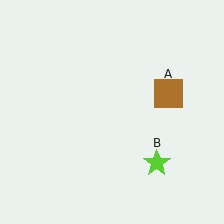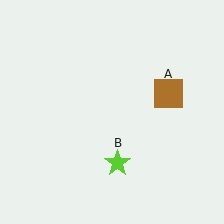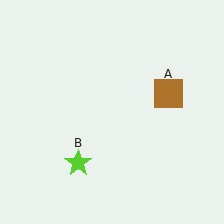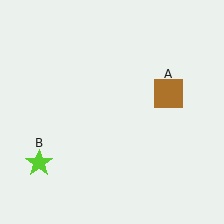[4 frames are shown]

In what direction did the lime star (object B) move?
The lime star (object B) moved left.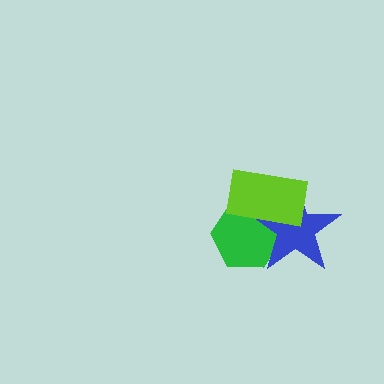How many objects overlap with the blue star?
2 objects overlap with the blue star.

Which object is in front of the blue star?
The lime rectangle is in front of the blue star.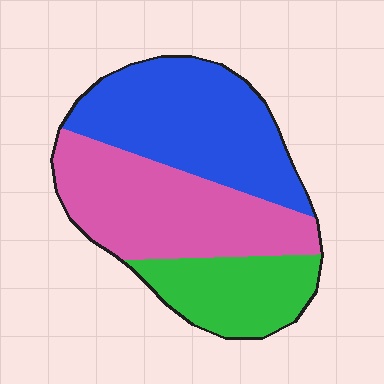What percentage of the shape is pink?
Pink covers roughly 40% of the shape.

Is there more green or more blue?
Blue.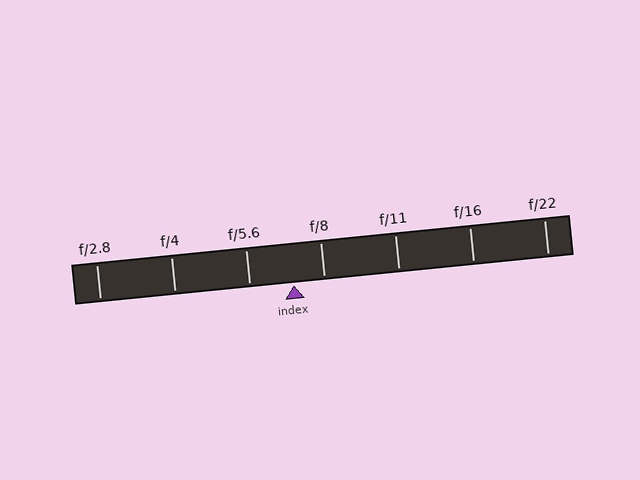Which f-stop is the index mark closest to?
The index mark is closest to f/8.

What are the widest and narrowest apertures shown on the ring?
The widest aperture shown is f/2.8 and the narrowest is f/22.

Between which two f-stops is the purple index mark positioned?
The index mark is between f/5.6 and f/8.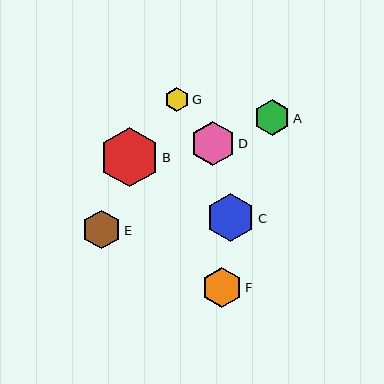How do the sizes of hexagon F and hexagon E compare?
Hexagon F and hexagon E are approximately the same size.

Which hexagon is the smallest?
Hexagon G is the smallest with a size of approximately 24 pixels.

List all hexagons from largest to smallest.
From largest to smallest: B, C, D, F, E, A, G.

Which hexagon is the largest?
Hexagon B is the largest with a size of approximately 60 pixels.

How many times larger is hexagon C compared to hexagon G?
Hexagon C is approximately 2.0 times the size of hexagon G.